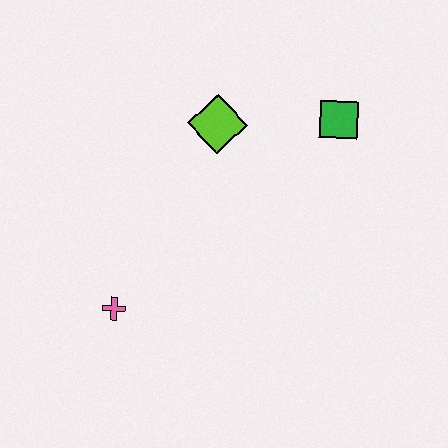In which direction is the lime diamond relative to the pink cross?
The lime diamond is above the pink cross.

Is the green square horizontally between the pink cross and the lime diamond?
No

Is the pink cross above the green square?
No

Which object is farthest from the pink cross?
The green square is farthest from the pink cross.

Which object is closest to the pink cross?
The lime diamond is closest to the pink cross.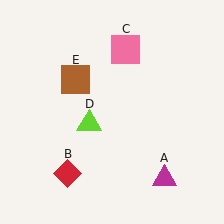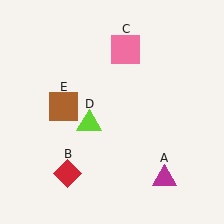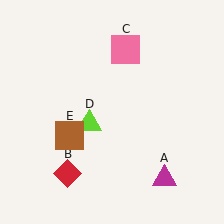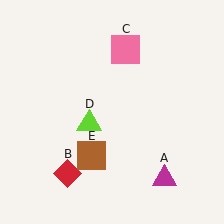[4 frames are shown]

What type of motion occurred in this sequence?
The brown square (object E) rotated counterclockwise around the center of the scene.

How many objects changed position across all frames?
1 object changed position: brown square (object E).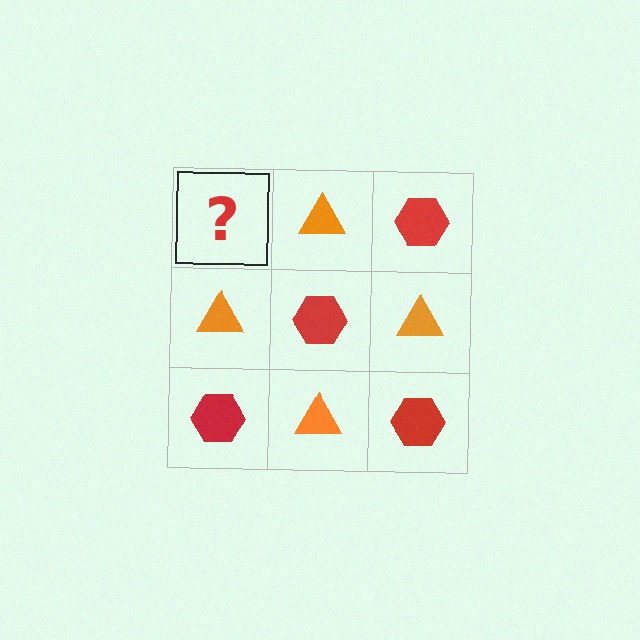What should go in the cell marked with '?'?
The missing cell should contain a red hexagon.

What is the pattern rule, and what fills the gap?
The rule is that it alternates red hexagon and orange triangle in a checkerboard pattern. The gap should be filled with a red hexagon.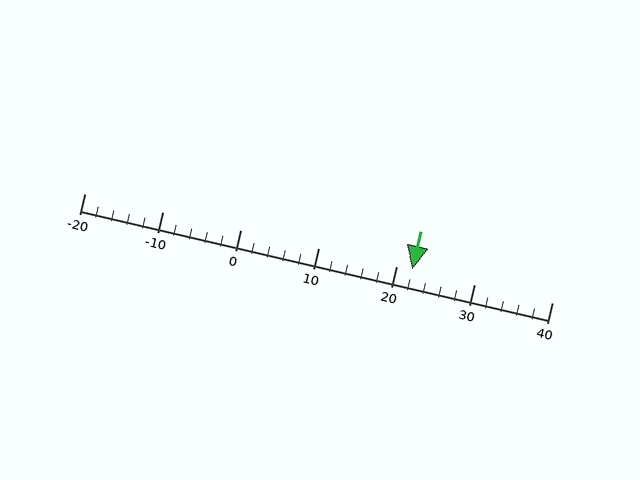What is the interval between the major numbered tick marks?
The major tick marks are spaced 10 units apart.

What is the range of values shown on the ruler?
The ruler shows values from -20 to 40.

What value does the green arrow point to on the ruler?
The green arrow points to approximately 22.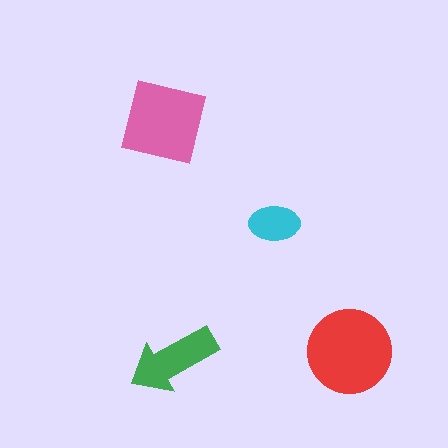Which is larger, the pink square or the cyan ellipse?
The pink square.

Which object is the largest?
The red circle.